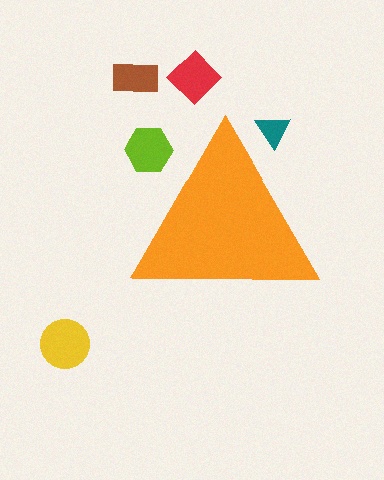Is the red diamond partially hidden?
No, the red diamond is fully visible.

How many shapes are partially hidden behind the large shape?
2 shapes are partially hidden.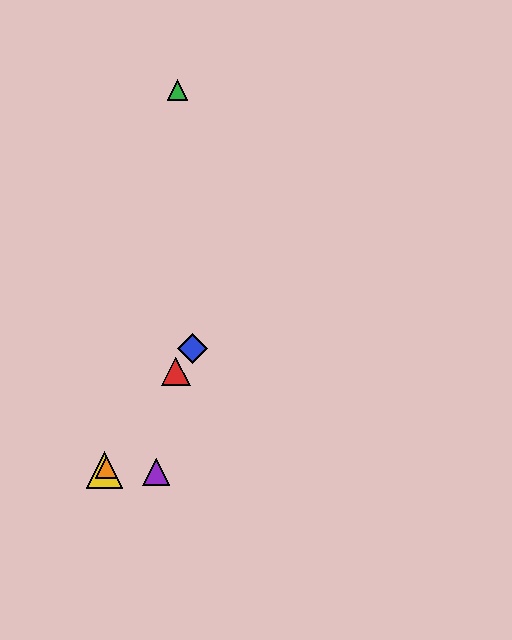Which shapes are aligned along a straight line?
The red triangle, the blue diamond, the yellow triangle, the orange triangle are aligned along a straight line.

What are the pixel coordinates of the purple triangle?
The purple triangle is at (156, 472).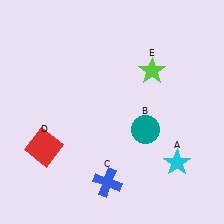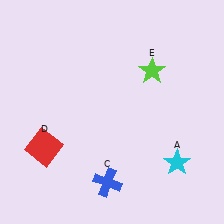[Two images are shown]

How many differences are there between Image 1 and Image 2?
There is 1 difference between the two images.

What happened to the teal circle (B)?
The teal circle (B) was removed in Image 2. It was in the bottom-right area of Image 1.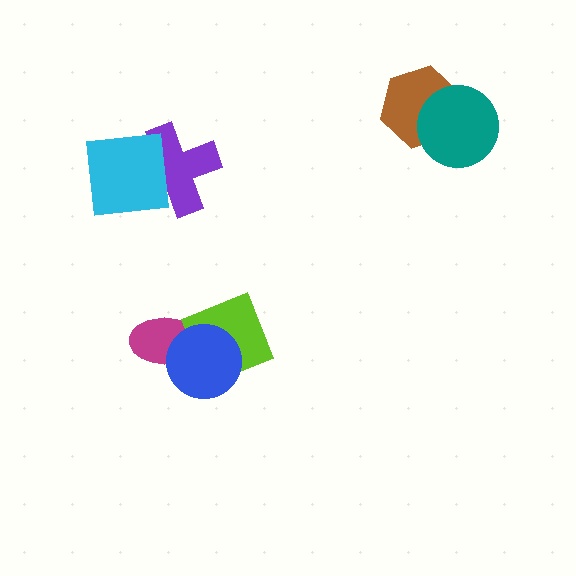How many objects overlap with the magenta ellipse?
2 objects overlap with the magenta ellipse.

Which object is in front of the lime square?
The blue circle is in front of the lime square.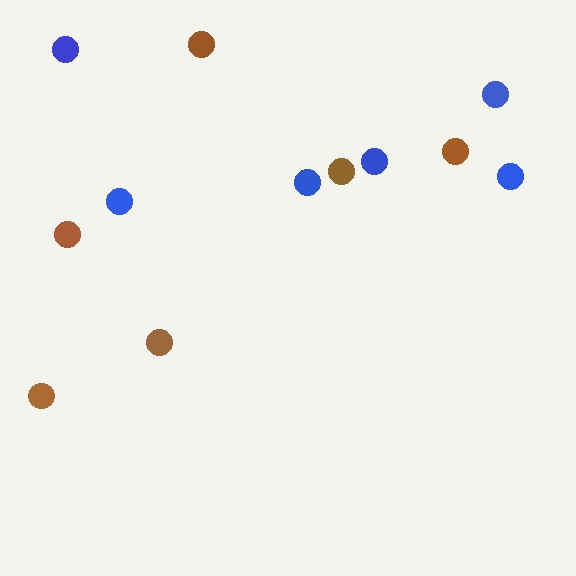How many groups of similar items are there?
There are 2 groups: one group of brown circles (6) and one group of blue circles (6).